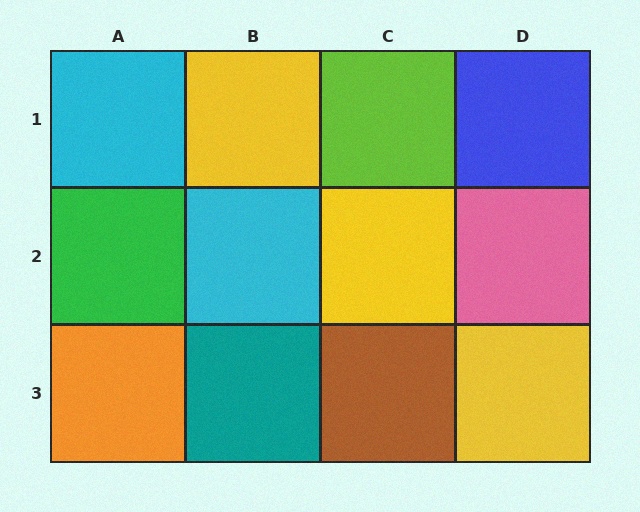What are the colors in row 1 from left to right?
Cyan, yellow, lime, blue.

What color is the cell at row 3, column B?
Teal.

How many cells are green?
1 cell is green.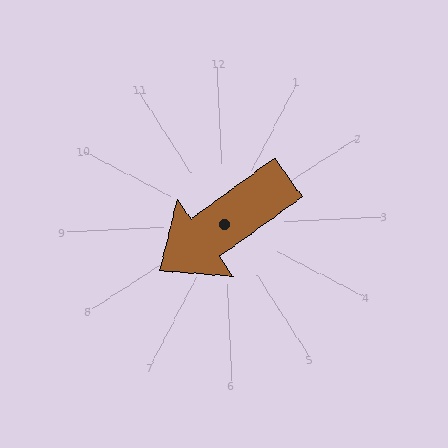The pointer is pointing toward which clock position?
Roughly 8 o'clock.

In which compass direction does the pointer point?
Southwest.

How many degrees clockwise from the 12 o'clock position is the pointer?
Approximately 237 degrees.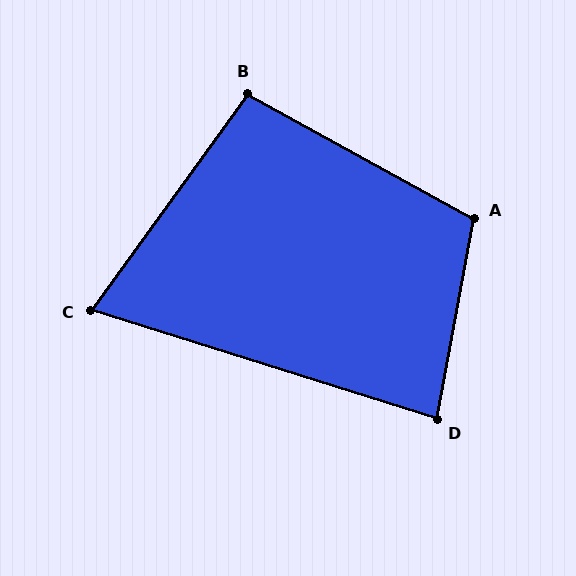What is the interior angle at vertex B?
Approximately 97 degrees (obtuse).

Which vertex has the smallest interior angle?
C, at approximately 71 degrees.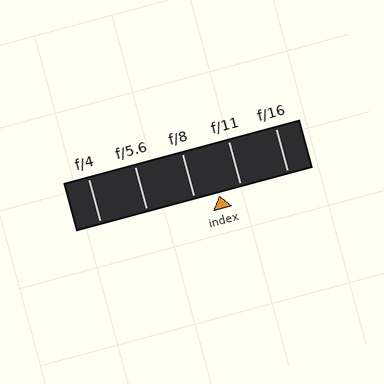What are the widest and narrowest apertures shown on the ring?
The widest aperture shown is f/4 and the narrowest is f/16.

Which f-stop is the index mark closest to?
The index mark is closest to f/11.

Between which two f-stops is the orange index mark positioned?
The index mark is between f/8 and f/11.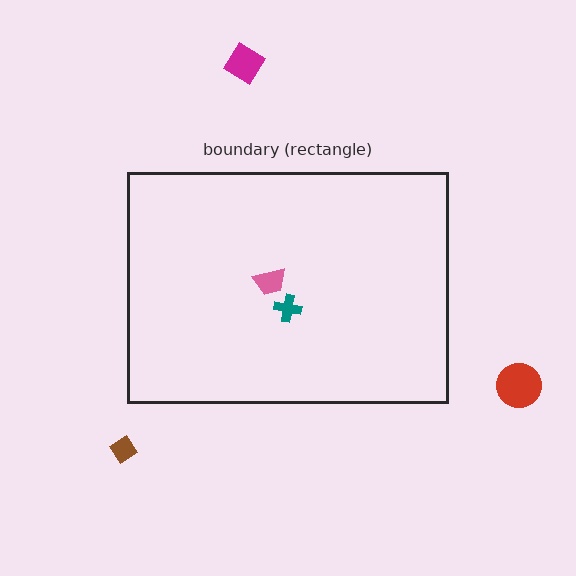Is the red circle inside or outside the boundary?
Outside.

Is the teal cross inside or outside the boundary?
Inside.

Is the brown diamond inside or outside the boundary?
Outside.